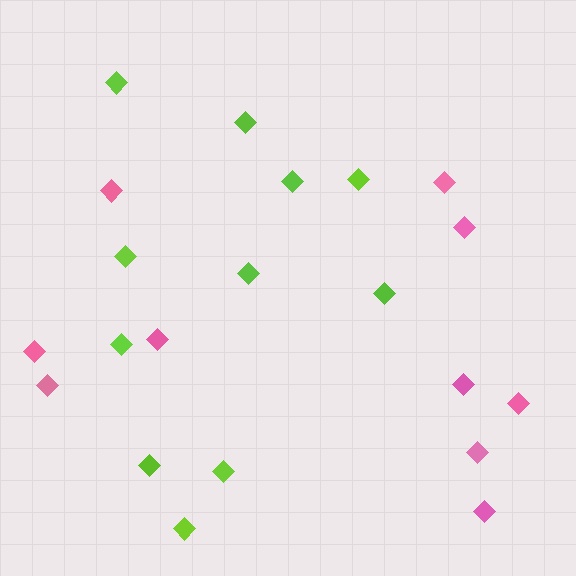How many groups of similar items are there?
There are 2 groups: one group of lime diamonds (11) and one group of pink diamonds (10).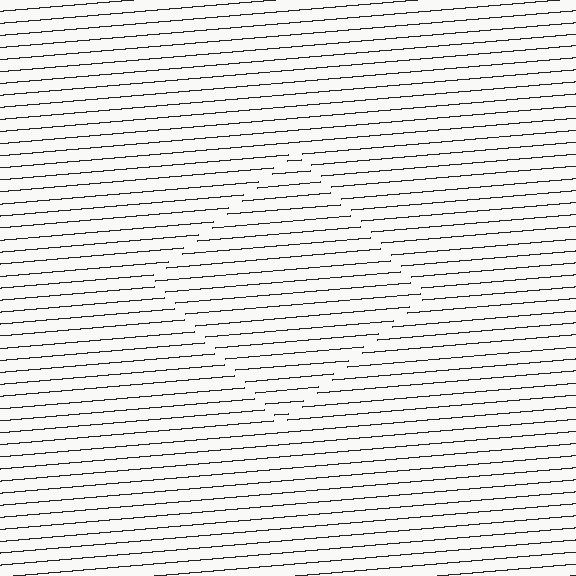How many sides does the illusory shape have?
4 sides — the line-ends trace a square.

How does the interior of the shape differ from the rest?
The interior of the shape contains the same grating, shifted by half a period — the contour is defined by the phase discontinuity where line-ends from the inner and outer gratings abut.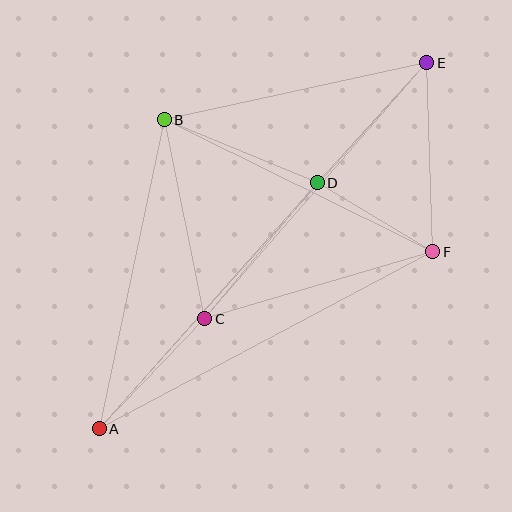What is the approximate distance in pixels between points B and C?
The distance between B and C is approximately 203 pixels.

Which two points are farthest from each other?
Points A and E are farthest from each other.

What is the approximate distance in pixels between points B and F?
The distance between B and F is approximately 299 pixels.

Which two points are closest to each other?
Points D and F are closest to each other.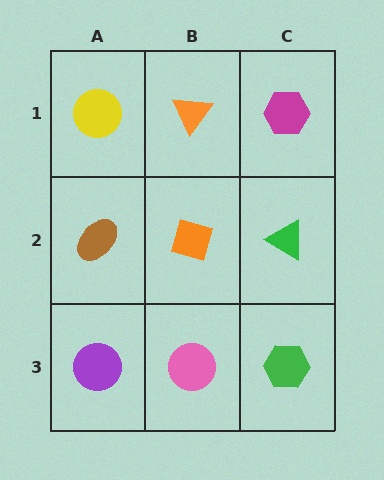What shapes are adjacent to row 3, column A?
A brown ellipse (row 2, column A), a pink circle (row 3, column B).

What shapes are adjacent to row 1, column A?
A brown ellipse (row 2, column A), an orange triangle (row 1, column B).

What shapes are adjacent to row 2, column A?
A yellow circle (row 1, column A), a purple circle (row 3, column A), an orange square (row 2, column B).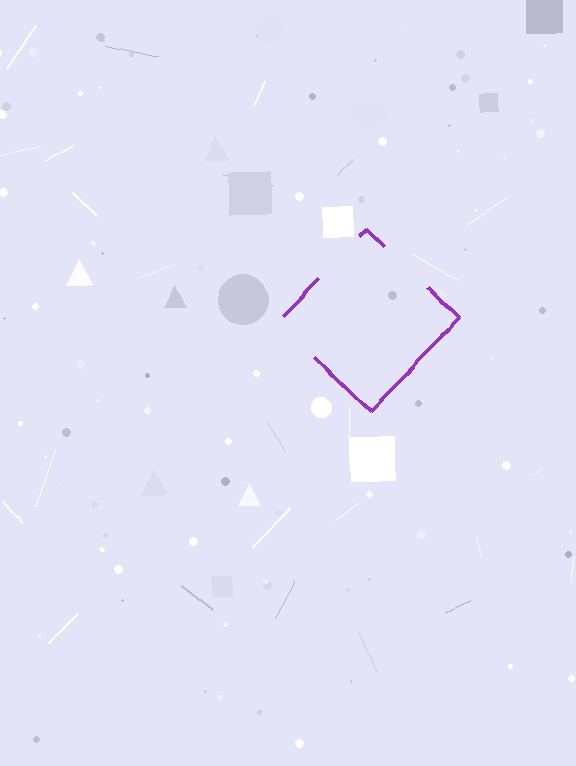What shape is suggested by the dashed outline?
The dashed outline suggests a diamond.